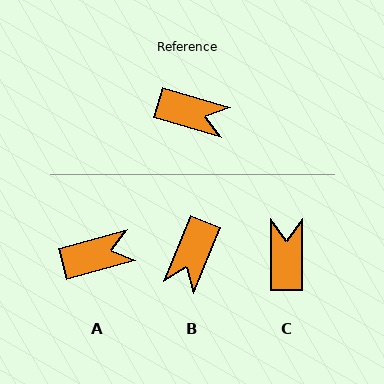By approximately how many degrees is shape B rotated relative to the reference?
Approximately 95 degrees clockwise.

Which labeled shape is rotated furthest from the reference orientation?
C, about 106 degrees away.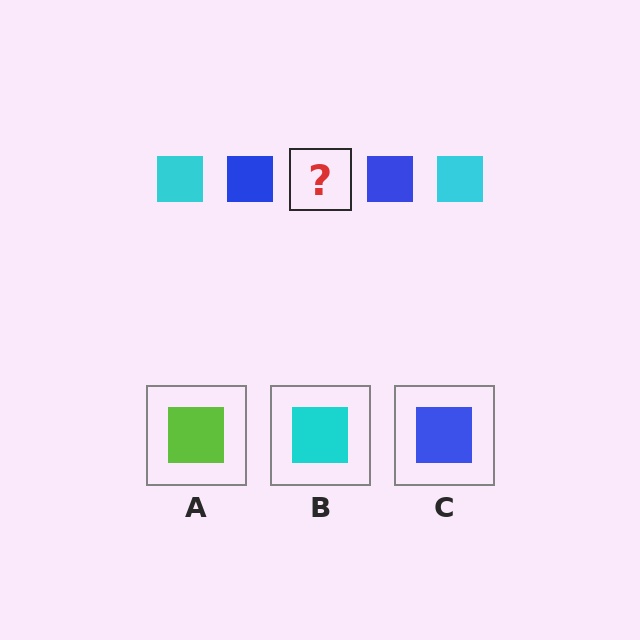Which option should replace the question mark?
Option B.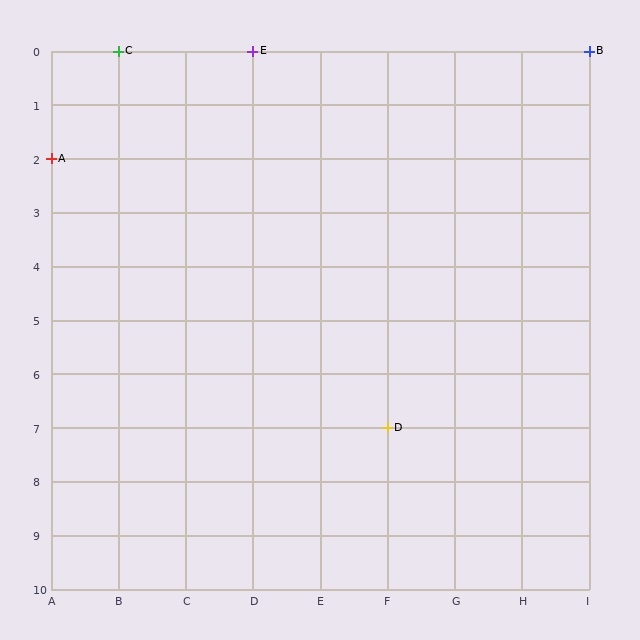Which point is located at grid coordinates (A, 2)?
Point A is at (A, 2).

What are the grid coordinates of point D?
Point D is at grid coordinates (F, 7).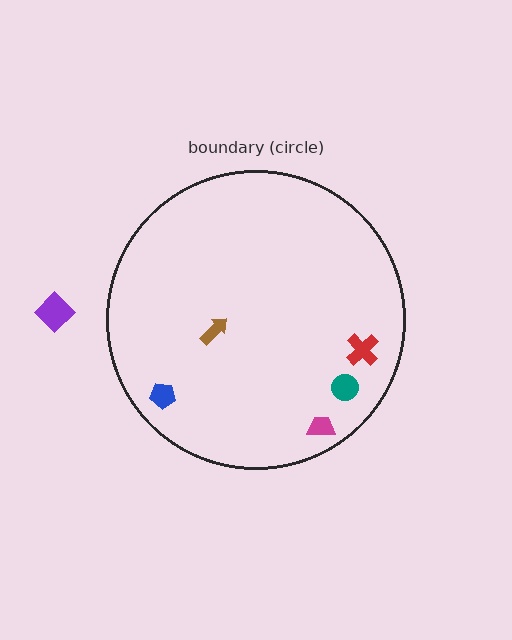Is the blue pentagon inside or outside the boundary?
Inside.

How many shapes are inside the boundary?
5 inside, 1 outside.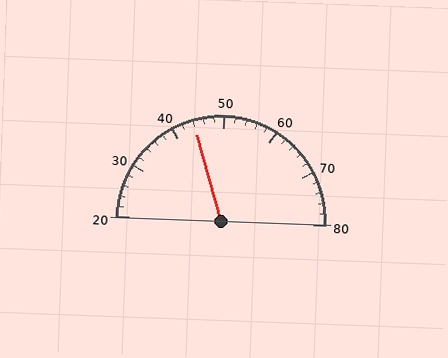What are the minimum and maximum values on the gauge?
The gauge ranges from 20 to 80.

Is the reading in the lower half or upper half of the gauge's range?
The reading is in the lower half of the range (20 to 80).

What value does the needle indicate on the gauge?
The needle indicates approximately 44.